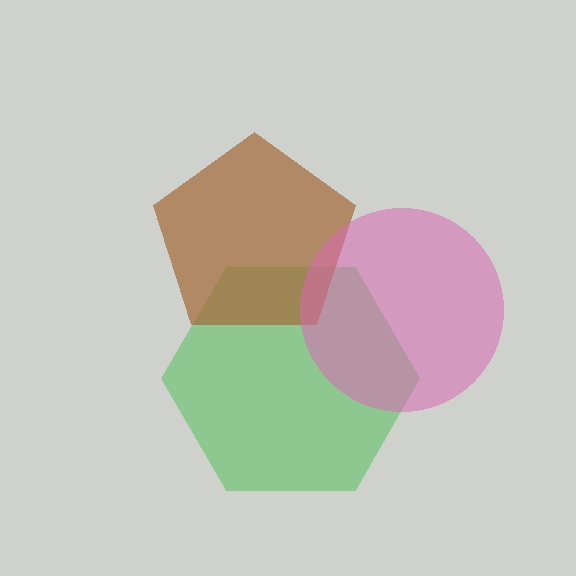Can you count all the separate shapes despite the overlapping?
Yes, there are 3 separate shapes.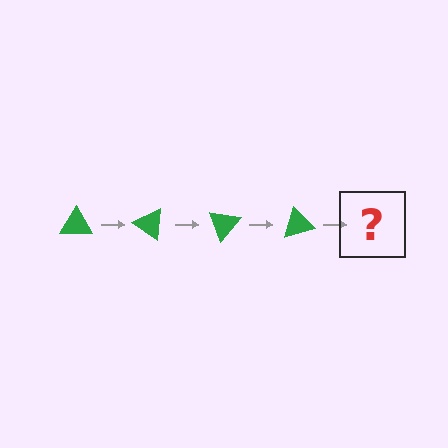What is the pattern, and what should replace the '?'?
The pattern is that the triangle rotates 35 degrees each step. The '?' should be a green triangle rotated 140 degrees.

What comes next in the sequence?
The next element should be a green triangle rotated 140 degrees.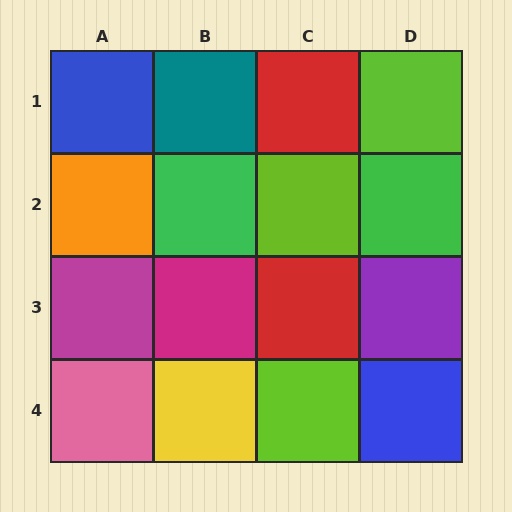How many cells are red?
2 cells are red.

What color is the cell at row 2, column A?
Orange.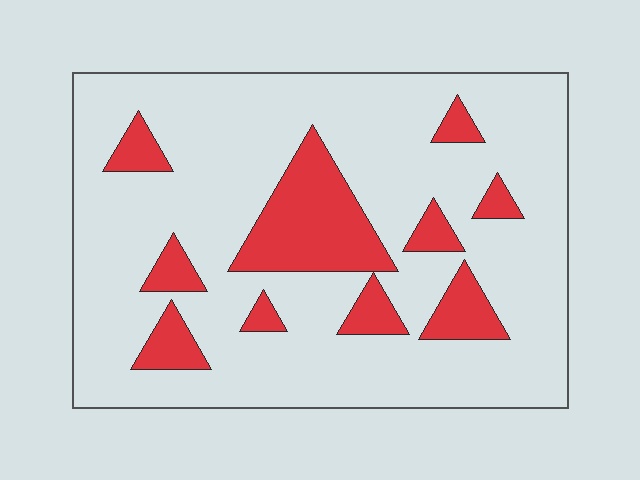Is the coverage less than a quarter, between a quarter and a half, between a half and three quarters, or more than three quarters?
Less than a quarter.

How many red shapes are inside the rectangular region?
10.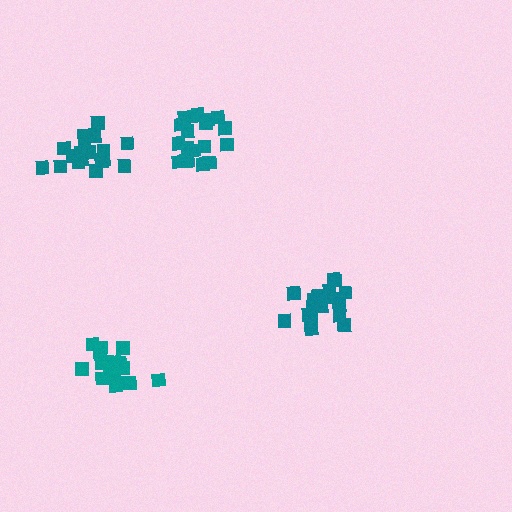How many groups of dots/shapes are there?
There are 4 groups.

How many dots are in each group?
Group 1: 19 dots, Group 2: 19 dots, Group 3: 20 dots, Group 4: 18 dots (76 total).